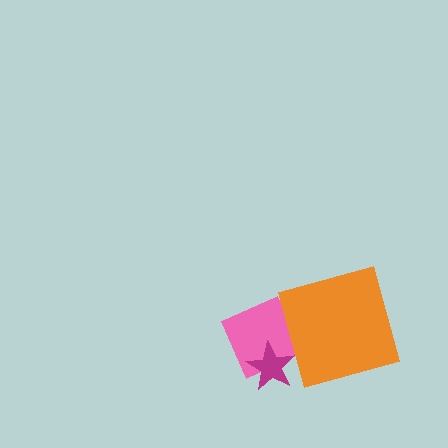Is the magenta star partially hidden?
No, no other shape covers it.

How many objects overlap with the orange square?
0 objects overlap with the orange square.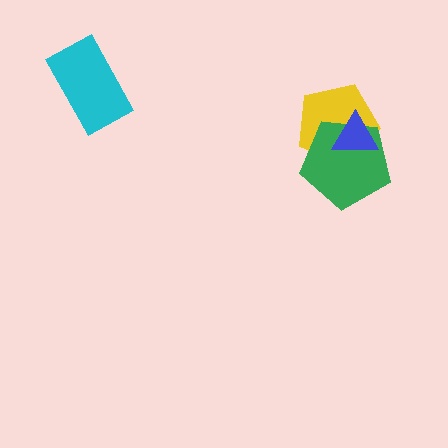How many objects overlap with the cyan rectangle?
0 objects overlap with the cyan rectangle.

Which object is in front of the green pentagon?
The blue triangle is in front of the green pentagon.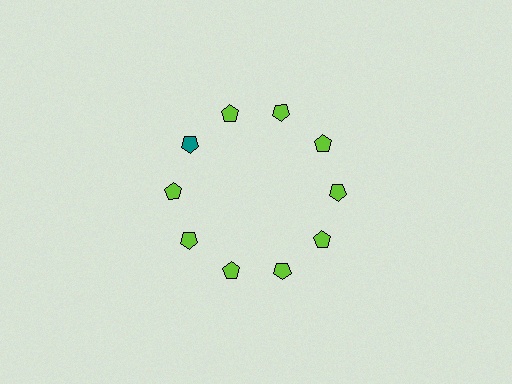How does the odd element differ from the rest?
It has a different color: teal instead of lime.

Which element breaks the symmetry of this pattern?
The teal pentagon at roughly the 10 o'clock position breaks the symmetry. All other shapes are lime pentagons.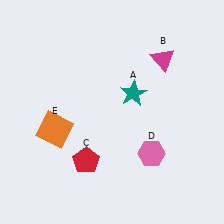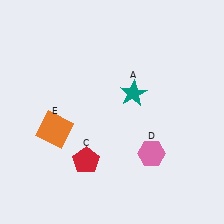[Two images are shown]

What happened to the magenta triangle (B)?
The magenta triangle (B) was removed in Image 2. It was in the top-right area of Image 1.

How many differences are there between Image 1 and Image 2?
There is 1 difference between the two images.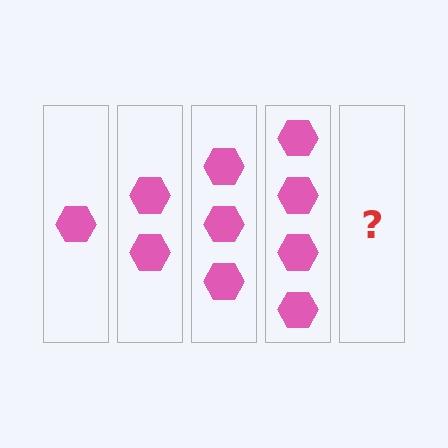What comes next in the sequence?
The next element should be 5 hexagons.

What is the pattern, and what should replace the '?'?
The pattern is that each step adds one more hexagon. The '?' should be 5 hexagons.